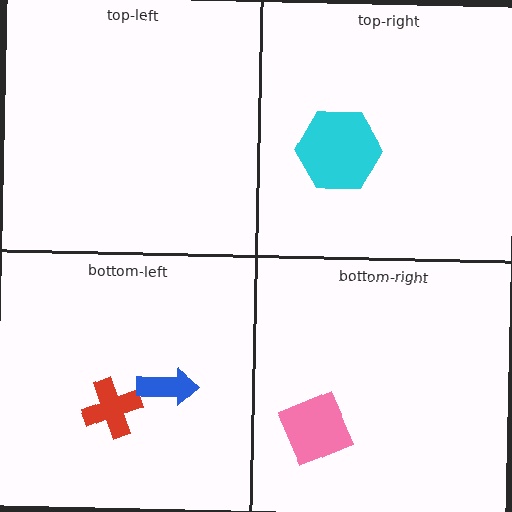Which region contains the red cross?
The bottom-left region.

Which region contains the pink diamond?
The bottom-right region.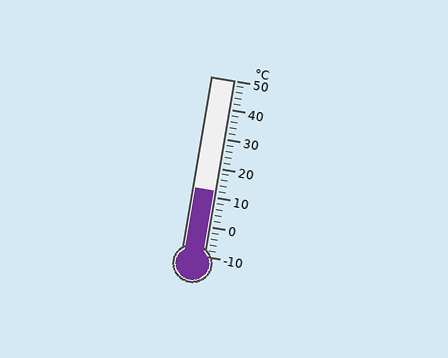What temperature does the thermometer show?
The thermometer shows approximately 12°C.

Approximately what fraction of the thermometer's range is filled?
The thermometer is filled to approximately 35% of its range.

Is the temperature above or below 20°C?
The temperature is below 20°C.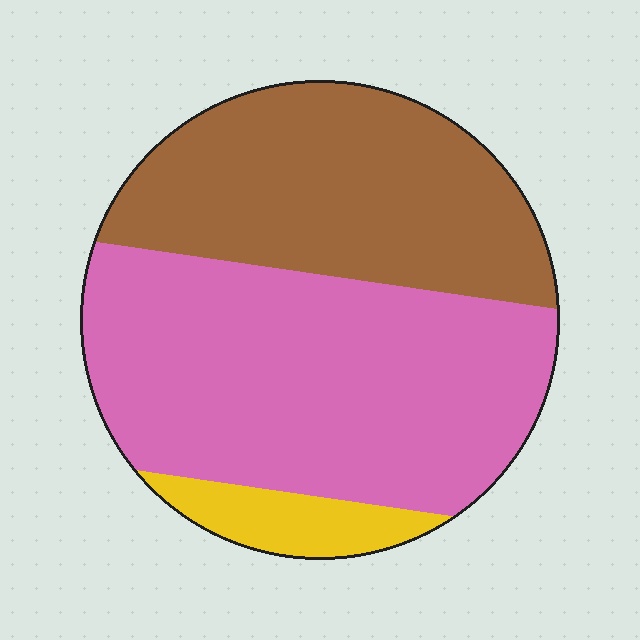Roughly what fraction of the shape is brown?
Brown takes up between a third and a half of the shape.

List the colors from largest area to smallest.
From largest to smallest: pink, brown, yellow.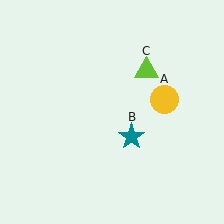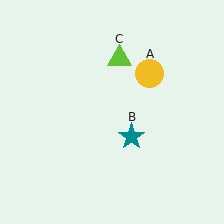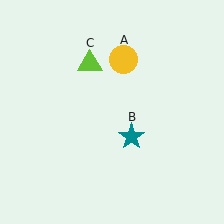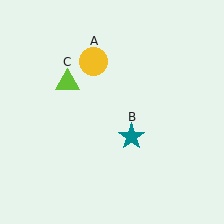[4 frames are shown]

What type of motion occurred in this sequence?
The yellow circle (object A), lime triangle (object C) rotated counterclockwise around the center of the scene.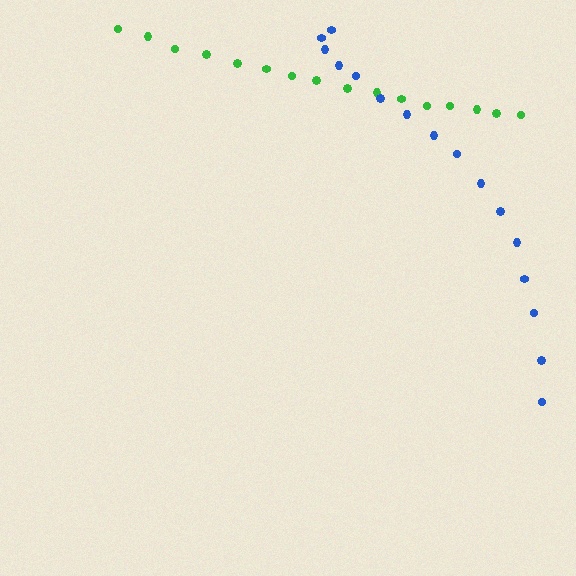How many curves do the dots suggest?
There are 2 distinct paths.